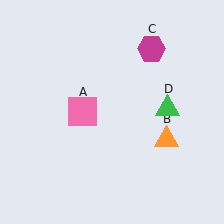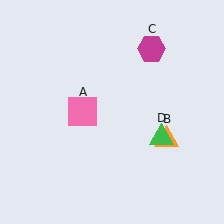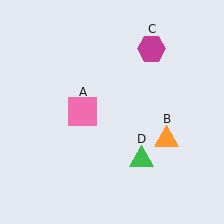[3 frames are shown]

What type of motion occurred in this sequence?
The green triangle (object D) rotated clockwise around the center of the scene.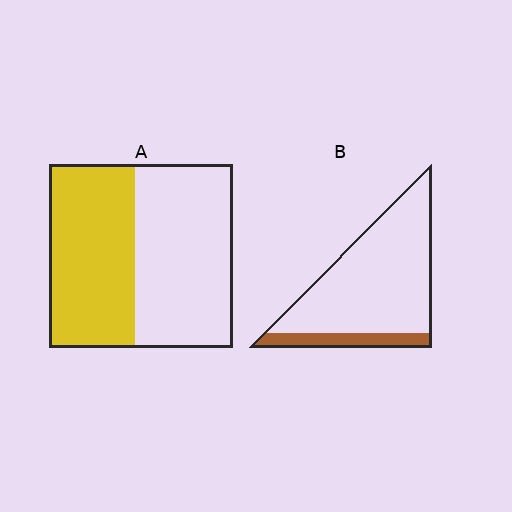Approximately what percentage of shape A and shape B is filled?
A is approximately 45% and B is approximately 15%.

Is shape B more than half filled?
No.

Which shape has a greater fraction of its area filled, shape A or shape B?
Shape A.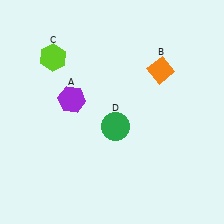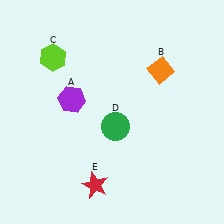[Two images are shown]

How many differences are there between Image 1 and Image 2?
There is 1 difference between the two images.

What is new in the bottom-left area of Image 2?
A red star (E) was added in the bottom-left area of Image 2.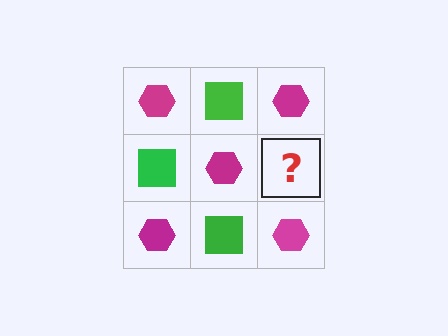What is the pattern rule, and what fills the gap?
The rule is that it alternates magenta hexagon and green square in a checkerboard pattern. The gap should be filled with a green square.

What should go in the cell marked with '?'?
The missing cell should contain a green square.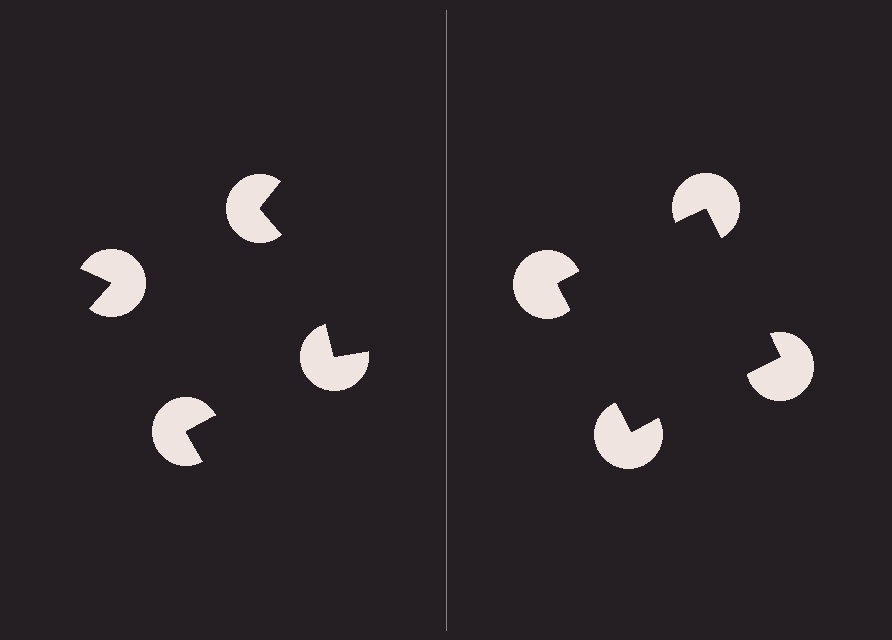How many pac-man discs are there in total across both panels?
8 — 4 on each side.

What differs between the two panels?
The pac-man discs are positioned identically on both sides; only the wedge orientations differ. On the right they align to a square; on the left they are misaligned.